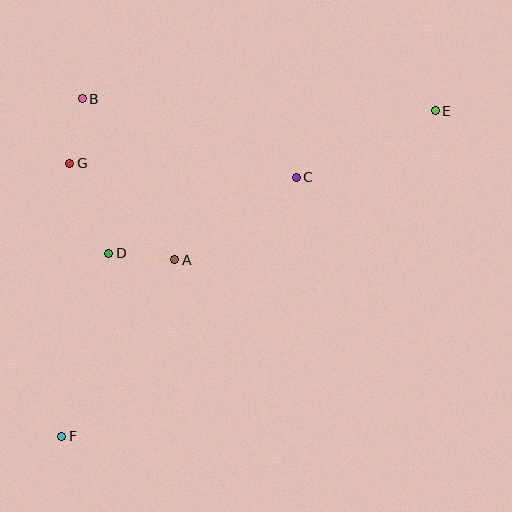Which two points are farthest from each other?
Points E and F are farthest from each other.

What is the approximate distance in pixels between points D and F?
The distance between D and F is approximately 189 pixels.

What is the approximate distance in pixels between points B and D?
The distance between B and D is approximately 157 pixels.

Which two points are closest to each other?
Points B and G are closest to each other.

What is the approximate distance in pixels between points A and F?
The distance between A and F is approximately 209 pixels.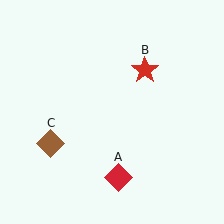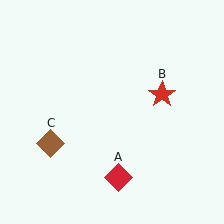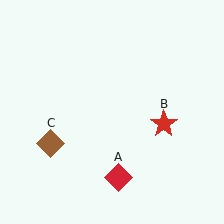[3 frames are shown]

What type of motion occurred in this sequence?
The red star (object B) rotated clockwise around the center of the scene.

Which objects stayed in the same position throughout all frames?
Red diamond (object A) and brown diamond (object C) remained stationary.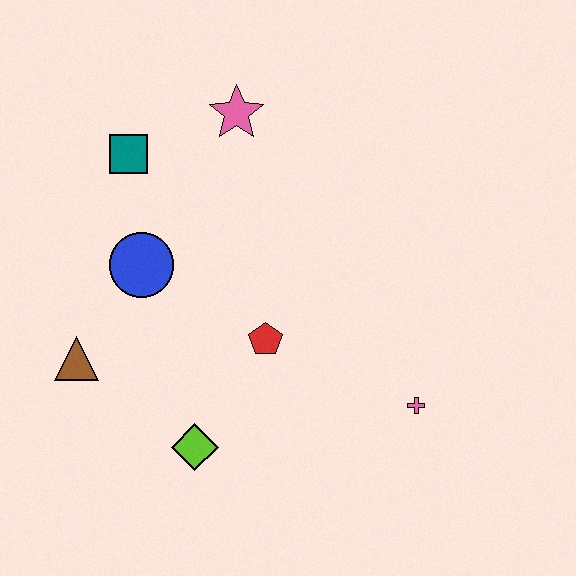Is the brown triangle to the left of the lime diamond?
Yes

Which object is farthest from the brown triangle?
The pink cross is farthest from the brown triangle.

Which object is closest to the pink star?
The teal square is closest to the pink star.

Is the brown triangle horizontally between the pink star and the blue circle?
No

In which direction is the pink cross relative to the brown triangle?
The pink cross is to the right of the brown triangle.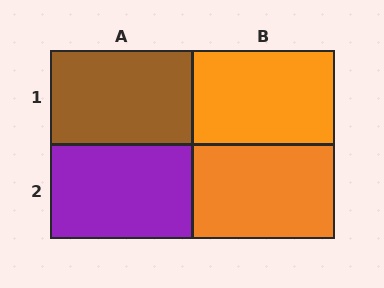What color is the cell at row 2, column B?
Orange.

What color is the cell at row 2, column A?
Purple.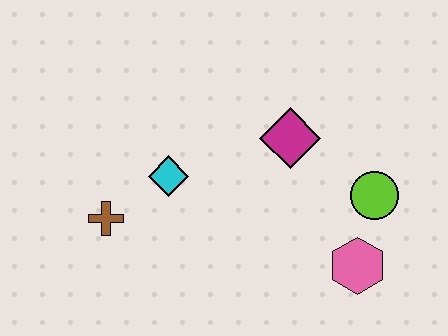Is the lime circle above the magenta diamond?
No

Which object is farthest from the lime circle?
The brown cross is farthest from the lime circle.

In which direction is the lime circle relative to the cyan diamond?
The lime circle is to the right of the cyan diamond.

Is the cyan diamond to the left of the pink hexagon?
Yes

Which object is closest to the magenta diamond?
The lime circle is closest to the magenta diamond.